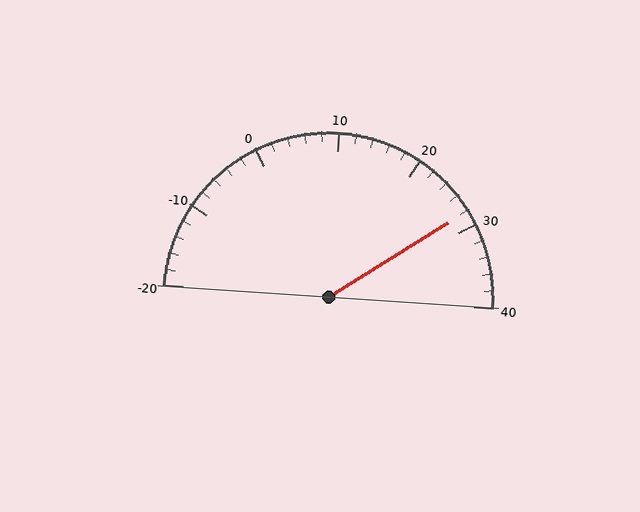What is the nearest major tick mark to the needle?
The nearest major tick mark is 30.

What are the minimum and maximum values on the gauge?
The gauge ranges from -20 to 40.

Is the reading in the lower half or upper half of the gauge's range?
The reading is in the upper half of the range (-20 to 40).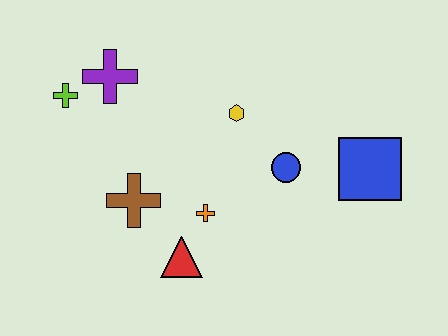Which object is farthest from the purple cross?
The blue square is farthest from the purple cross.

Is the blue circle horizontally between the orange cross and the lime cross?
No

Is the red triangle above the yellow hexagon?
No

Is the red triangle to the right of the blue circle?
No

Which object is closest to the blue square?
The blue circle is closest to the blue square.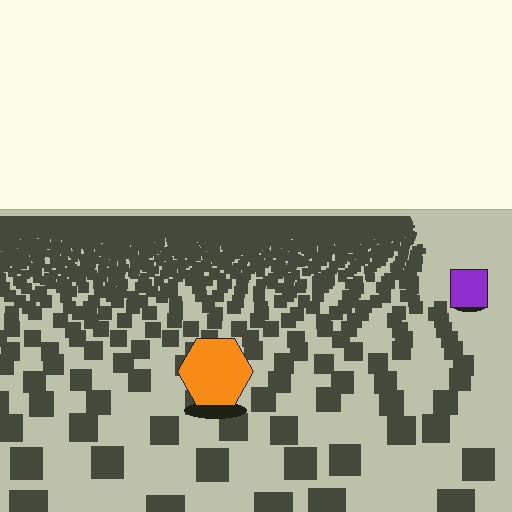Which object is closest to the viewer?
The orange hexagon is closest. The texture marks near it are larger and more spread out.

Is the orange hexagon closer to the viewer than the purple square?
Yes. The orange hexagon is closer — you can tell from the texture gradient: the ground texture is coarser near it.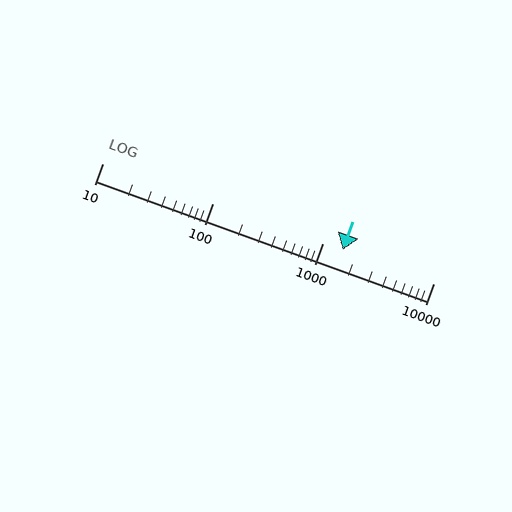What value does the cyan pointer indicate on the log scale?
The pointer indicates approximately 1500.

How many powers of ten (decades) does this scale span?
The scale spans 3 decades, from 10 to 10000.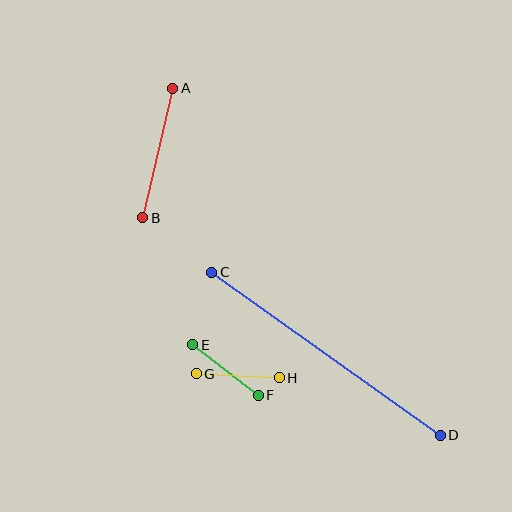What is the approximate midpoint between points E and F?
The midpoint is at approximately (226, 370) pixels.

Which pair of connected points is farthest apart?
Points C and D are farthest apart.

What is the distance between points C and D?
The distance is approximately 281 pixels.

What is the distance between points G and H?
The distance is approximately 83 pixels.